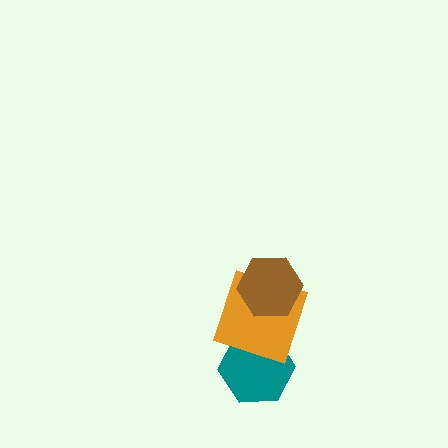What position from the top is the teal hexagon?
The teal hexagon is 3rd from the top.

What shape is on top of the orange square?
The brown hexagon is on top of the orange square.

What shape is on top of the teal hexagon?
The orange square is on top of the teal hexagon.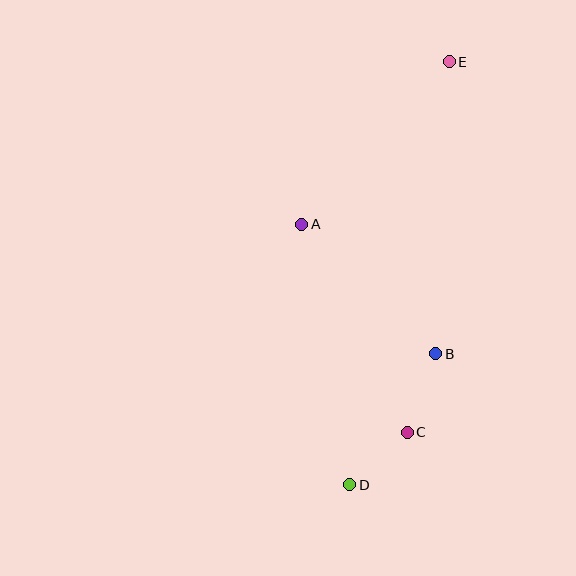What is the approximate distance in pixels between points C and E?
The distance between C and E is approximately 373 pixels.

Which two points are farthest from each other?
Points D and E are farthest from each other.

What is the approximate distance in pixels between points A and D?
The distance between A and D is approximately 265 pixels.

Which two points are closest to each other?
Points C and D are closest to each other.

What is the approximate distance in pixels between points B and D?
The distance between B and D is approximately 157 pixels.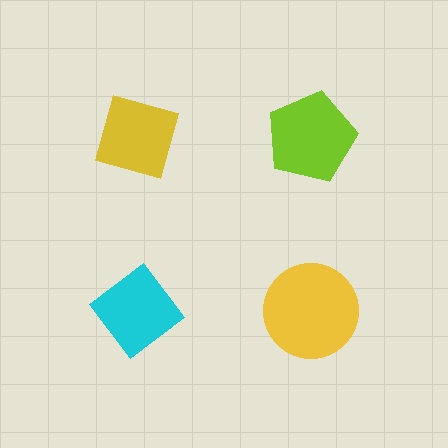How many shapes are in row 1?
2 shapes.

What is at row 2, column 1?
A cyan diamond.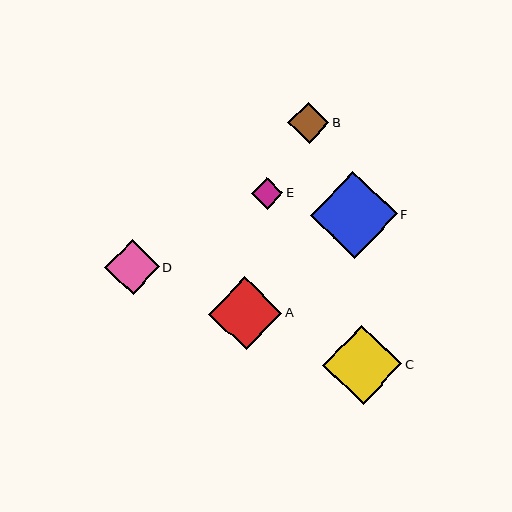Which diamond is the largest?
Diamond F is the largest with a size of approximately 87 pixels.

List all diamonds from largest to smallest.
From largest to smallest: F, C, A, D, B, E.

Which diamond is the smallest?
Diamond E is the smallest with a size of approximately 31 pixels.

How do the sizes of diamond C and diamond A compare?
Diamond C and diamond A are approximately the same size.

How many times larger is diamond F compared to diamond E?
Diamond F is approximately 2.8 times the size of diamond E.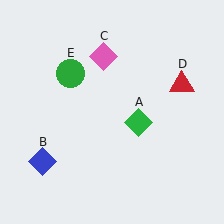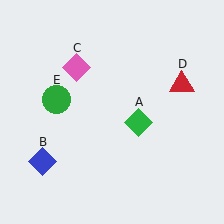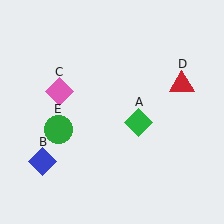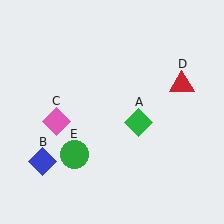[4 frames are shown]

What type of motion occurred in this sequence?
The pink diamond (object C), green circle (object E) rotated counterclockwise around the center of the scene.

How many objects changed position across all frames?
2 objects changed position: pink diamond (object C), green circle (object E).